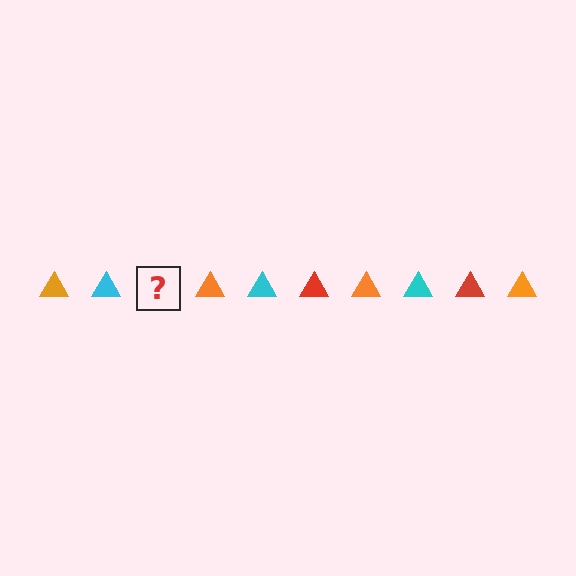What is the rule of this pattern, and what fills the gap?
The rule is that the pattern cycles through orange, cyan, red triangles. The gap should be filled with a red triangle.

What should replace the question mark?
The question mark should be replaced with a red triangle.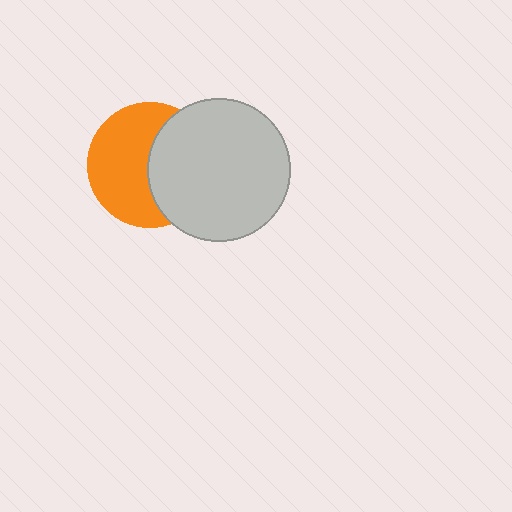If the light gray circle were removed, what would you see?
You would see the complete orange circle.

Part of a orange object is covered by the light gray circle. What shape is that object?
It is a circle.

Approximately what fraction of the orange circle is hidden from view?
Roughly 43% of the orange circle is hidden behind the light gray circle.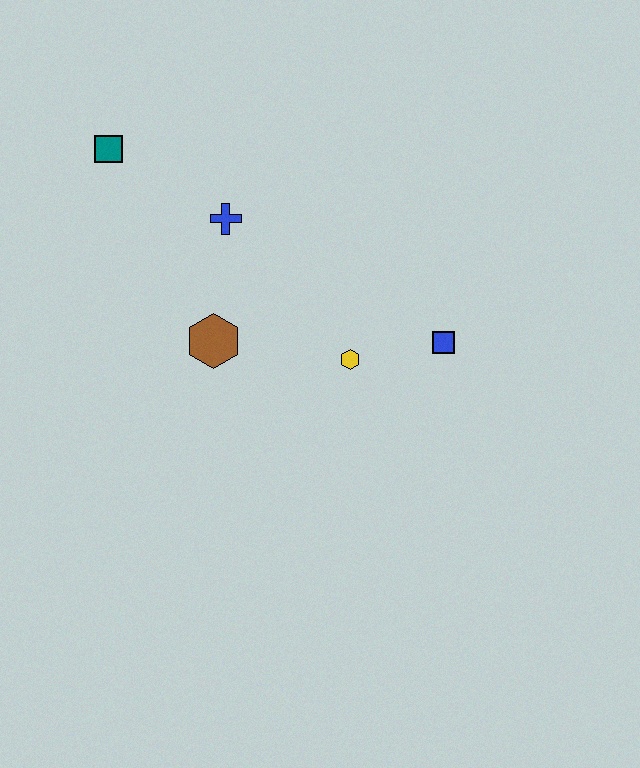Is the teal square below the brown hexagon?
No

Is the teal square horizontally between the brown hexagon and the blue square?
No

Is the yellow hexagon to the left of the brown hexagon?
No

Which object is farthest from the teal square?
The blue square is farthest from the teal square.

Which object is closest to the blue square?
The yellow hexagon is closest to the blue square.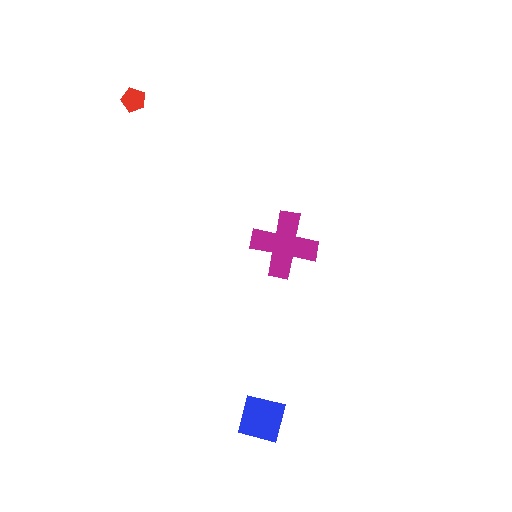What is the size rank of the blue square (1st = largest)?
2nd.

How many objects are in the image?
There are 3 objects in the image.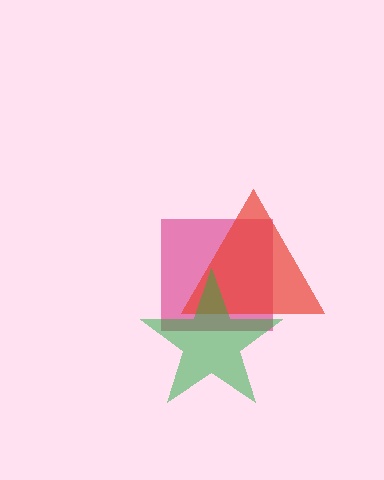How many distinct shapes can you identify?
There are 3 distinct shapes: a magenta square, a red triangle, a green star.